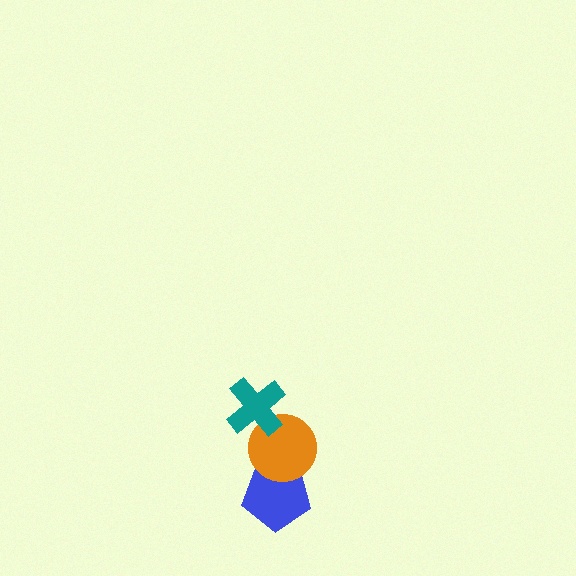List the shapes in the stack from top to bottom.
From top to bottom: the teal cross, the orange circle, the blue pentagon.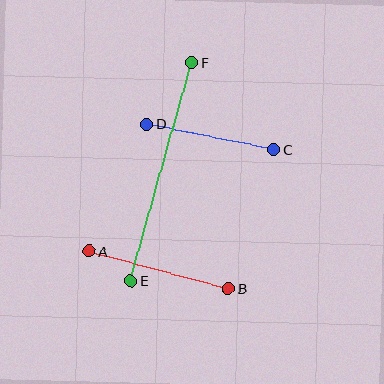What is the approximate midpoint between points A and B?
The midpoint is at approximately (159, 270) pixels.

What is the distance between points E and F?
The distance is approximately 227 pixels.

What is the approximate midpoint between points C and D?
The midpoint is at approximately (210, 137) pixels.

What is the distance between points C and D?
The distance is approximately 130 pixels.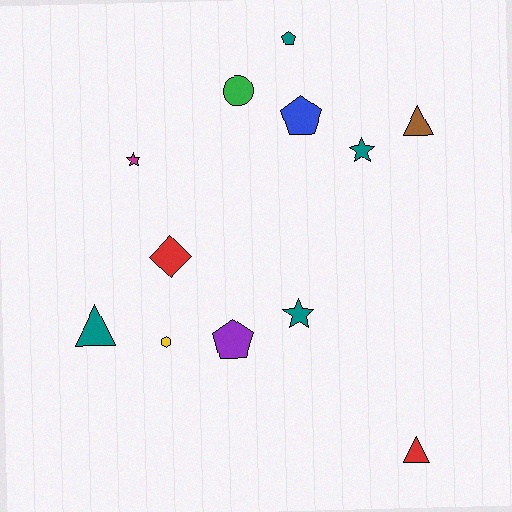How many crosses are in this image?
There are no crosses.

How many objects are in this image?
There are 12 objects.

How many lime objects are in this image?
There are no lime objects.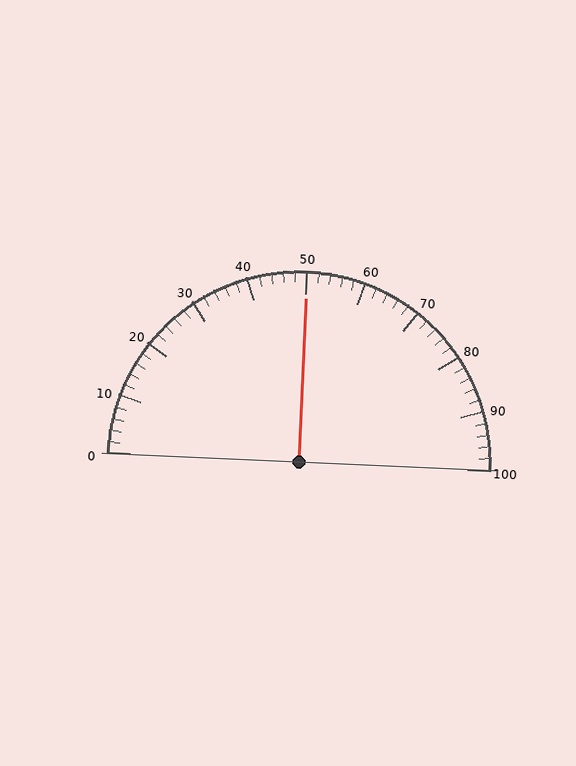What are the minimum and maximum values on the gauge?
The gauge ranges from 0 to 100.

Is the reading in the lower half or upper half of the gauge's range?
The reading is in the upper half of the range (0 to 100).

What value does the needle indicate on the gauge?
The needle indicates approximately 50.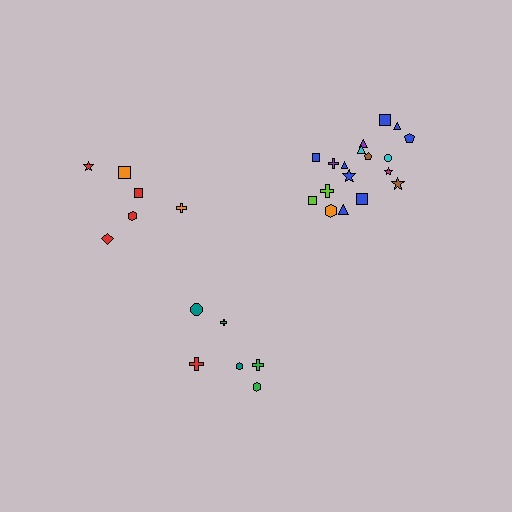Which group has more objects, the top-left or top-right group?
The top-right group.